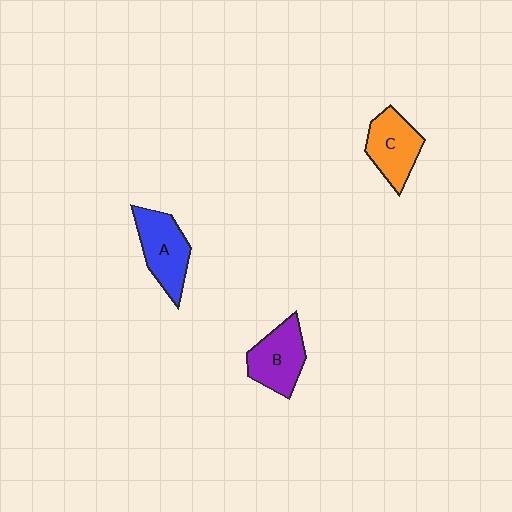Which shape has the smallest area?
Shape C (orange).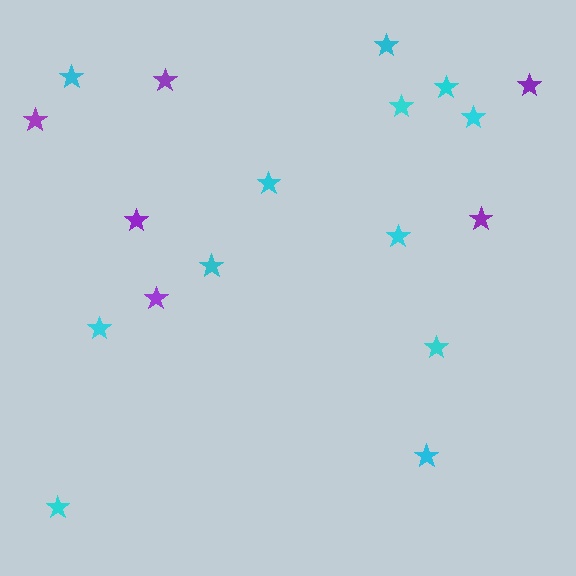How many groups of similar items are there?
There are 2 groups: one group of cyan stars (12) and one group of purple stars (6).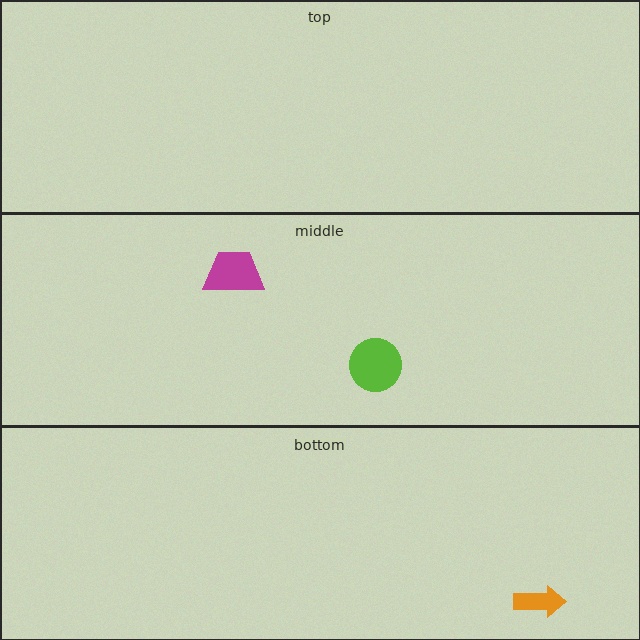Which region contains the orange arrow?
The bottom region.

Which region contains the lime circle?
The middle region.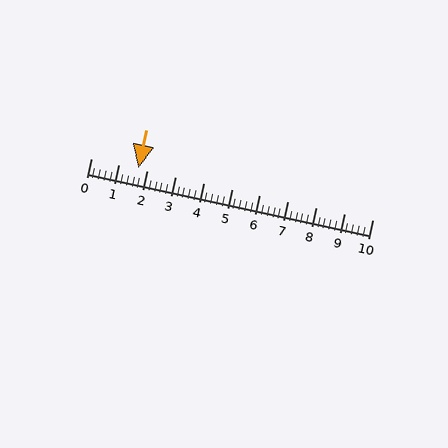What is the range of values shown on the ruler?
The ruler shows values from 0 to 10.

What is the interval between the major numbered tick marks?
The major tick marks are spaced 1 units apart.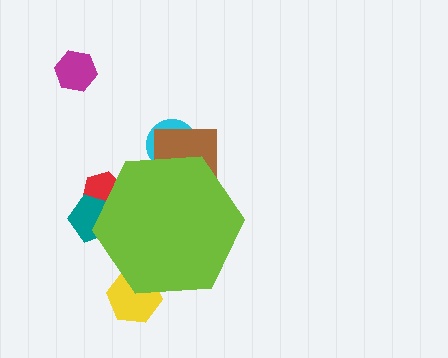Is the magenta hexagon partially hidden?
No, the magenta hexagon is fully visible.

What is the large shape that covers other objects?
A lime hexagon.